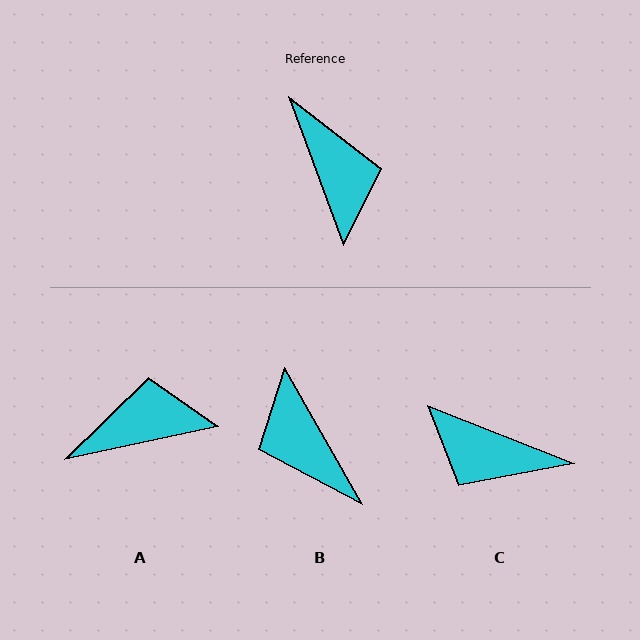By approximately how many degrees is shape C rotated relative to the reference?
Approximately 132 degrees clockwise.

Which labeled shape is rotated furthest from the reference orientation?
B, about 171 degrees away.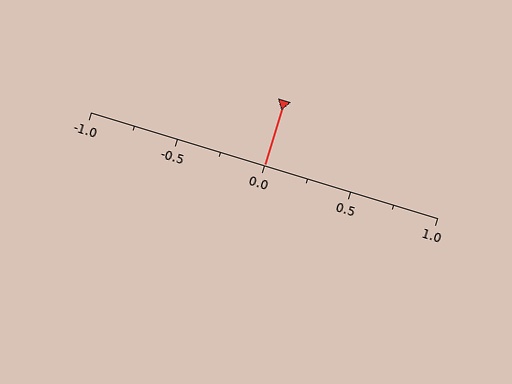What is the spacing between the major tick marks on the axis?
The major ticks are spaced 0.5 apart.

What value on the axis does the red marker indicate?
The marker indicates approximately 0.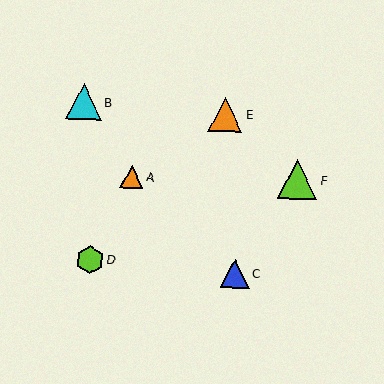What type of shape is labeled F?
Shape F is a lime triangle.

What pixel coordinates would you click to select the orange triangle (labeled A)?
Click at (132, 177) to select the orange triangle A.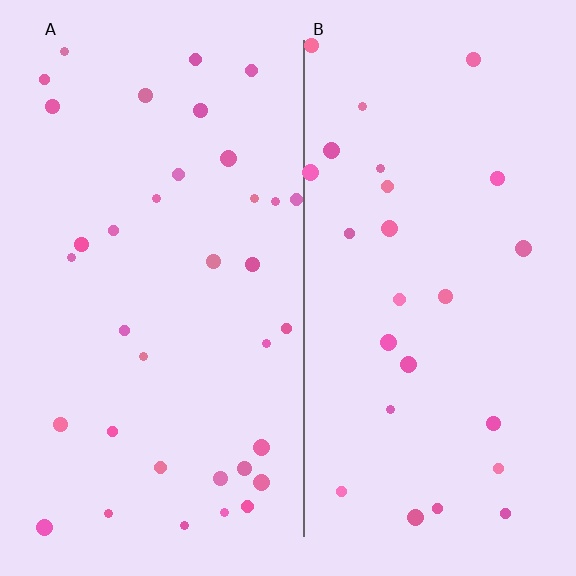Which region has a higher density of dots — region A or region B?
A (the left).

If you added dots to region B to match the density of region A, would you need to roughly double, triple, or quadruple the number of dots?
Approximately double.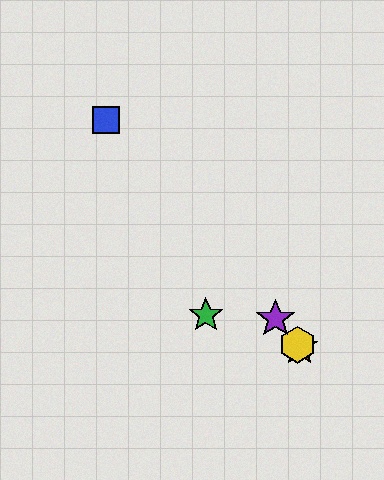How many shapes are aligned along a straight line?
4 shapes (the red star, the blue square, the yellow hexagon, the purple star) are aligned along a straight line.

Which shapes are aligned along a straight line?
The red star, the blue square, the yellow hexagon, the purple star are aligned along a straight line.